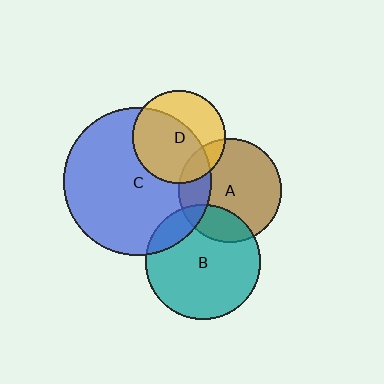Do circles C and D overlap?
Yes.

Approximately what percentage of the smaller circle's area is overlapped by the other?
Approximately 60%.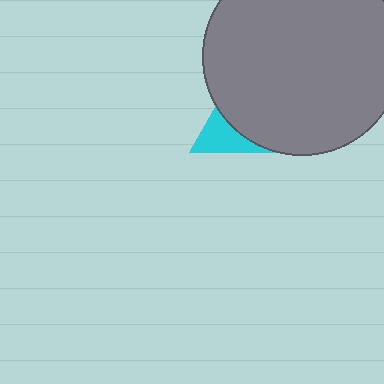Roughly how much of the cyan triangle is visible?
A small part of it is visible (roughly 30%).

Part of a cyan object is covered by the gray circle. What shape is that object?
It is a triangle.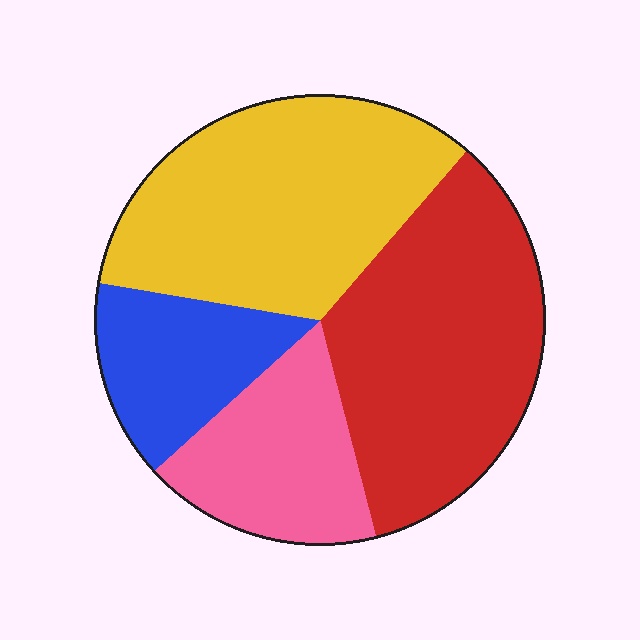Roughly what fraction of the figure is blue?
Blue takes up less than a sixth of the figure.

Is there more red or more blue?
Red.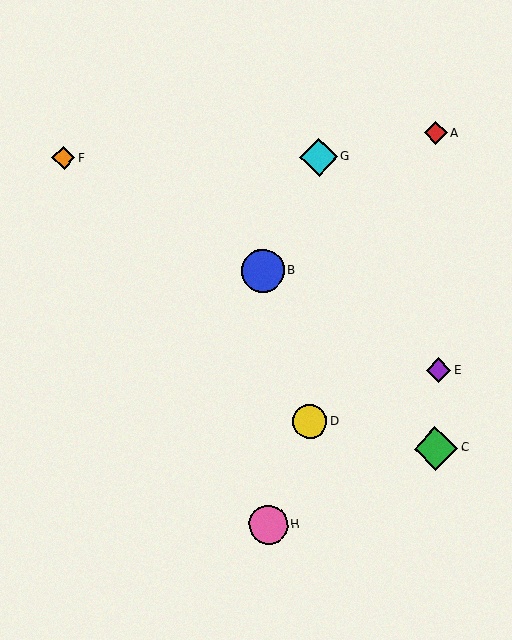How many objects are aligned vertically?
2 objects (B, H) are aligned vertically.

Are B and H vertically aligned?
Yes, both are at x≈263.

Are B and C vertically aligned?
No, B is at x≈263 and C is at x≈436.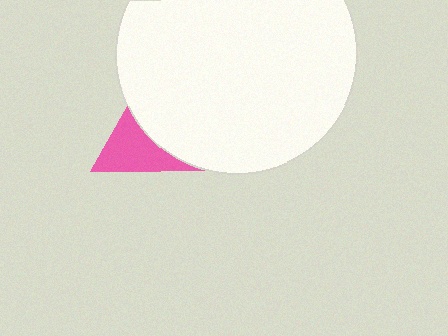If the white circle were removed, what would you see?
You would see the complete pink triangle.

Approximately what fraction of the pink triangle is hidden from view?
Roughly 63% of the pink triangle is hidden behind the white circle.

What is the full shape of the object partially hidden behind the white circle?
The partially hidden object is a pink triangle.